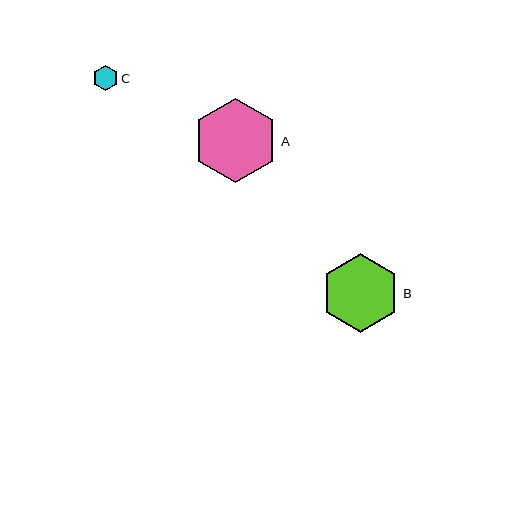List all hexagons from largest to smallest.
From largest to smallest: A, B, C.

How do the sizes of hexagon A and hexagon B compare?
Hexagon A and hexagon B are approximately the same size.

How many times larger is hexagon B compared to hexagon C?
Hexagon B is approximately 3.1 times the size of hexagon C.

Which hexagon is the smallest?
Hexagon C is the smallest with a size of approximately 25 pixels.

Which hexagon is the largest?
Hexagon A is the largest with a size of approximately 84 pixels.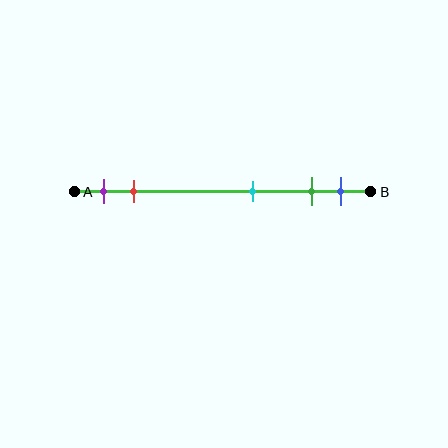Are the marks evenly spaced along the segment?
No, the marks are not evenly spaced.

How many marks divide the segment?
There are 5 marks dividing the segment.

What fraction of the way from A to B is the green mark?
The green mark is approximately 80% (0.8) of the way from A to B.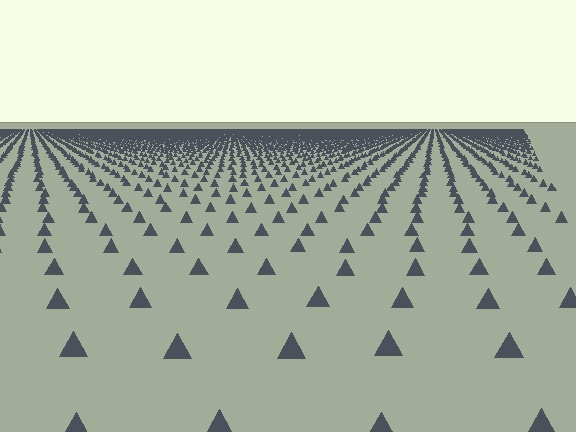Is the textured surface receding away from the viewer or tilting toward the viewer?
The surface is receding away from the viewer. Texture elements get smaller and denser toward the top.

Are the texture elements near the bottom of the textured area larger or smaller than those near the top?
Larger. Near the bottom, elements are closer to the viewer and appear at a bigger on-screen size.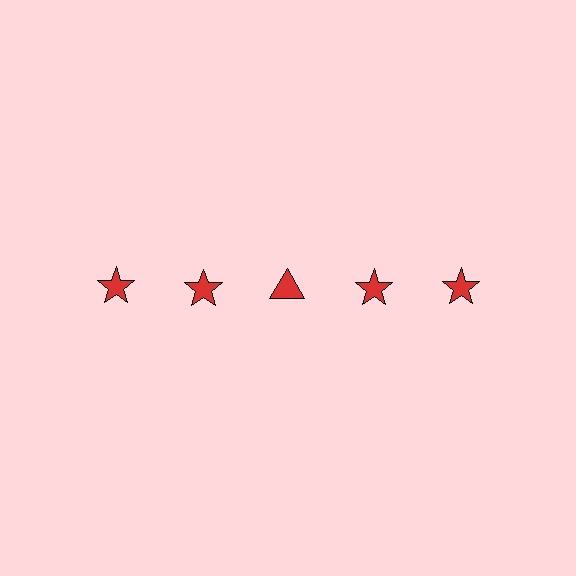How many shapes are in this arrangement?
There are 5 shapes arranged in a grid pattern.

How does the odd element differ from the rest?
It has a different shape: triangle instead of star.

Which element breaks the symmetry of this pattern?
The red triangle in the top row, center column breaks the symmetry. All other shapes are red stars.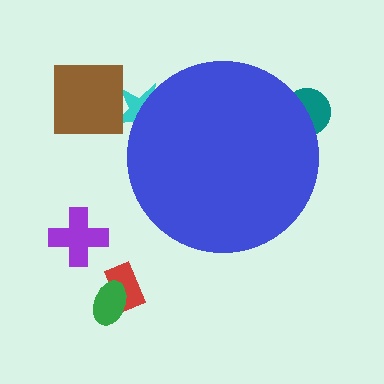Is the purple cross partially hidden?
No, the purple cross is fully visible.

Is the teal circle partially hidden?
Yes, the teal circle is partially hidden behind the blue circle.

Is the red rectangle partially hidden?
No, the red rectangle is fully visible.